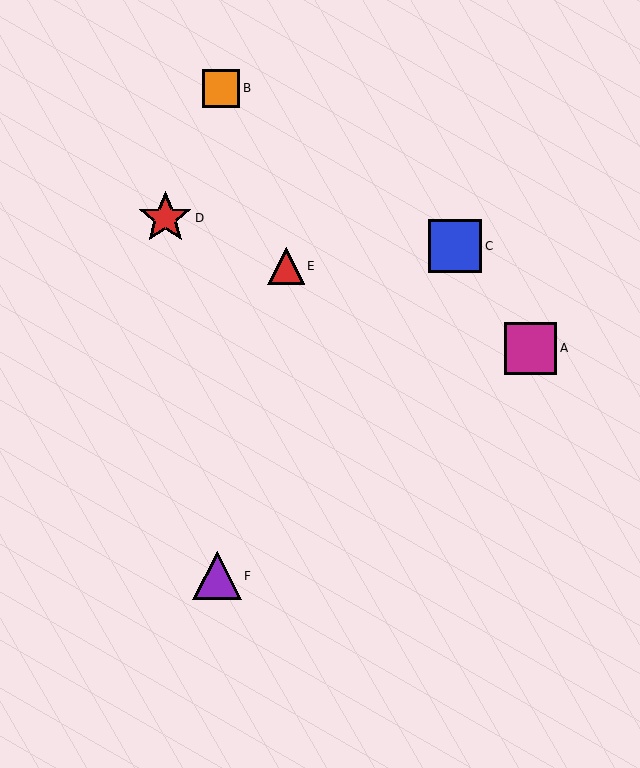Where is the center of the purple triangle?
The center of the purple triangle is at (217, 576).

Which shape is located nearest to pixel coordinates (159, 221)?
The red star (labeled D) at (165, 218) is nearest to that location.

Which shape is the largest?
The red star (labeled D) is the largest.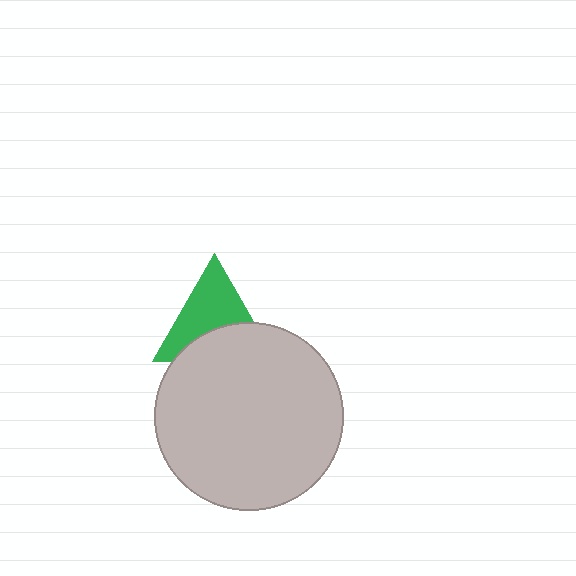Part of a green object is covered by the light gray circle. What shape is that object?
It is a triangle.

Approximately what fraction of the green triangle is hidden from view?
Roughly 41% of the green triangle is hidden behind the light gray circle.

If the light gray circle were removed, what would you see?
You would see the complete green triangle.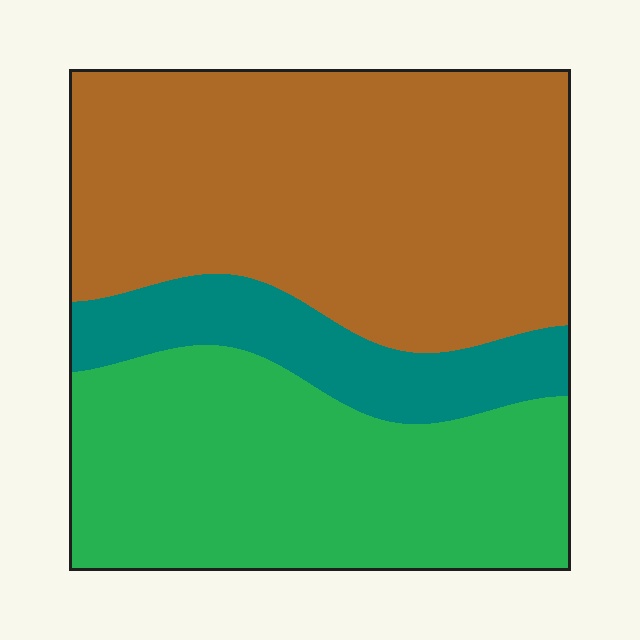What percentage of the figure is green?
Green takes up about three eighths (3/8) of the figure.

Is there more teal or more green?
Green.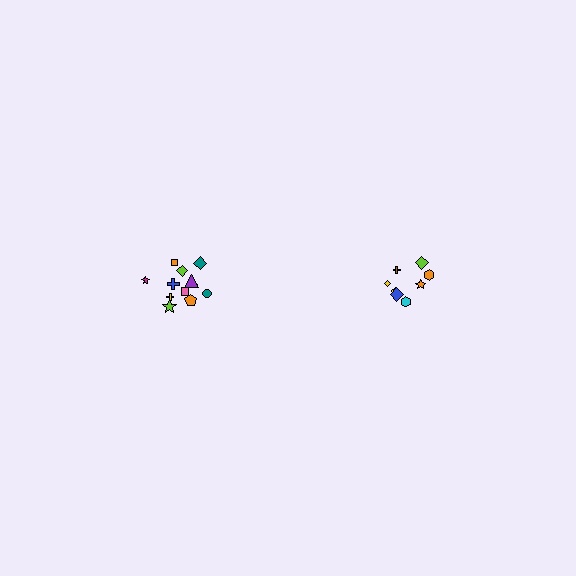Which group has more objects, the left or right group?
The left group.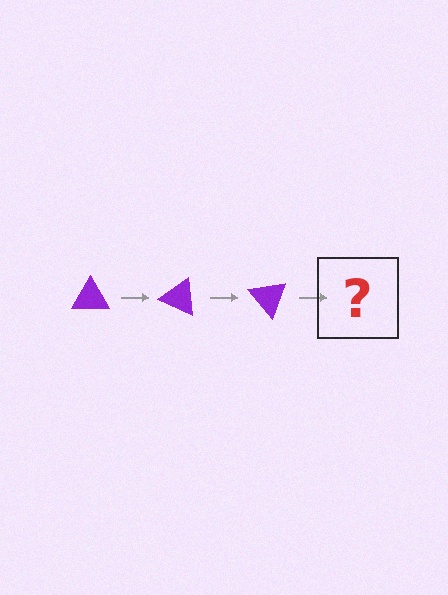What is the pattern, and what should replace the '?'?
The pattern is that the triangle rotates 25 degrees each step. The '?' should be a purple triangle rotated 75 degrees.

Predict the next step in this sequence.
The next step is a purple triangle rotated 75 degrees.